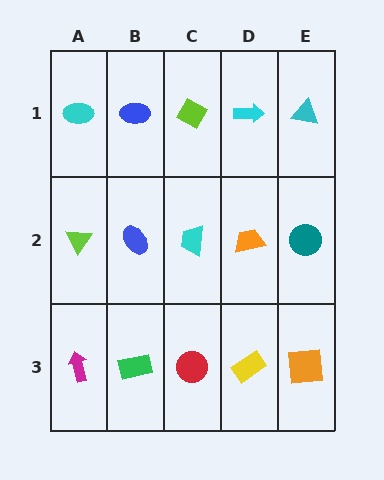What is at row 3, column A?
A magenta arrow.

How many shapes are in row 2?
5 shapes.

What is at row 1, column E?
A cyan triangle.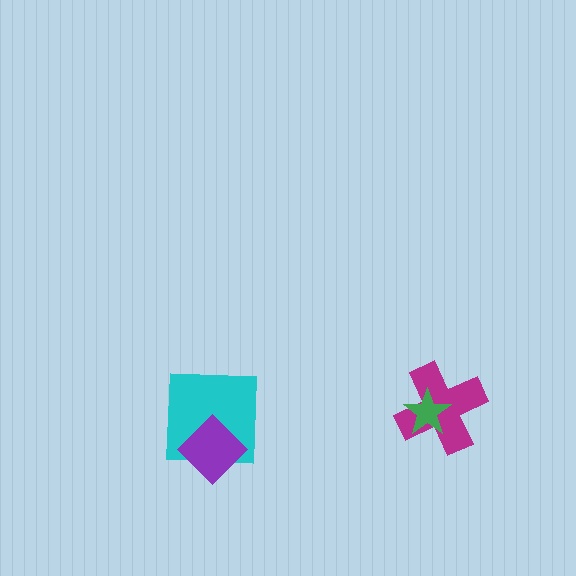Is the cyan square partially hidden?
Yes, it is partially covered by another shape.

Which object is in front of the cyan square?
The purple diamond is in front of the cyan square.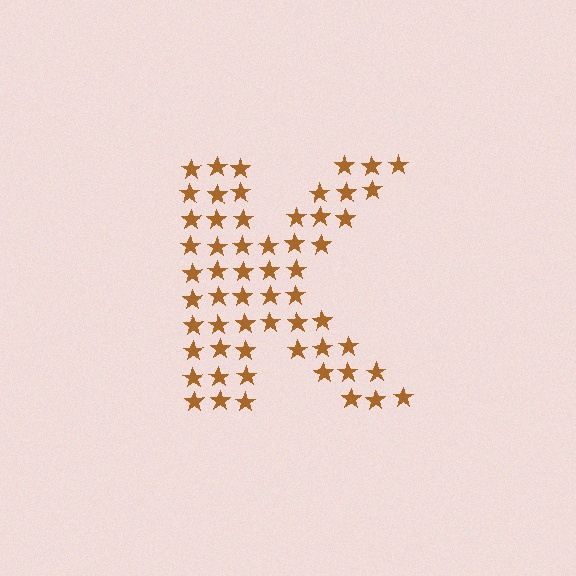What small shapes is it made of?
It is made of small stars.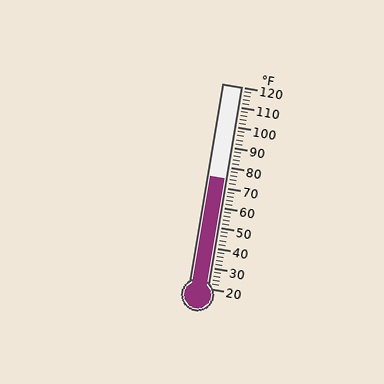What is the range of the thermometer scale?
The thermometer scale ranges from 20°F to 120°F.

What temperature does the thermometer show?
The thermometer shows approximately 74°F.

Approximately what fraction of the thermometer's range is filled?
The thermometer is filled to approximately 55% of its range.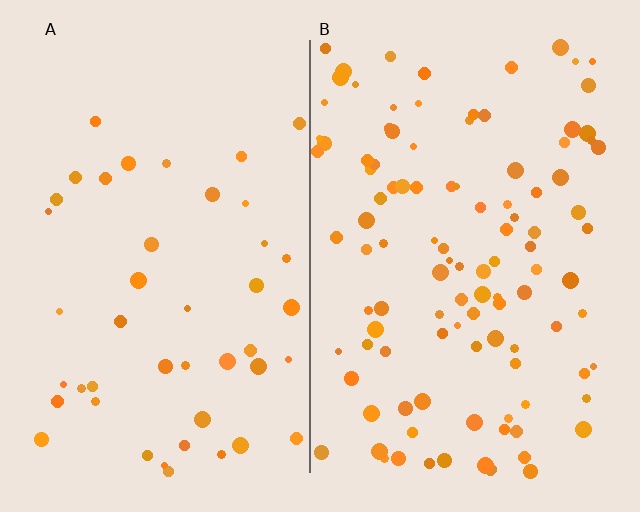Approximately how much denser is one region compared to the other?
Approximately 2.4× — region B over region A.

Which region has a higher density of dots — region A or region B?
B (the right).